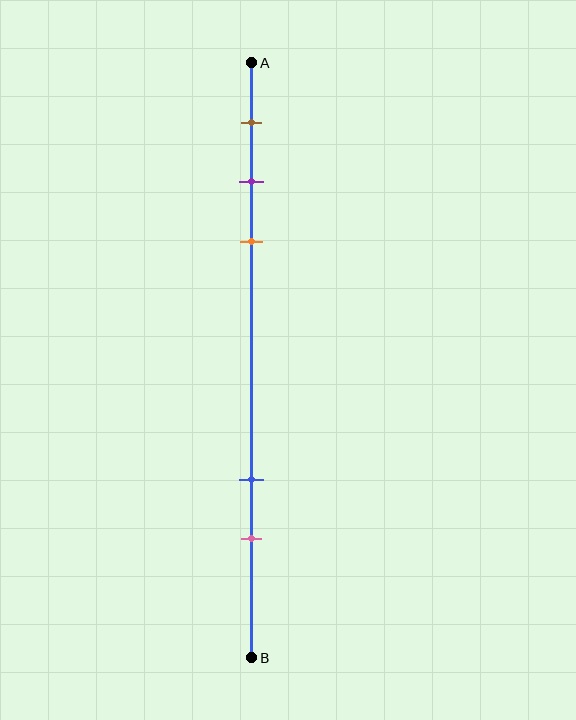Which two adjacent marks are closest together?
The purple and orange marks are the closest adjacent pair.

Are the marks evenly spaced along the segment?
No, the marks are not evenly spaced.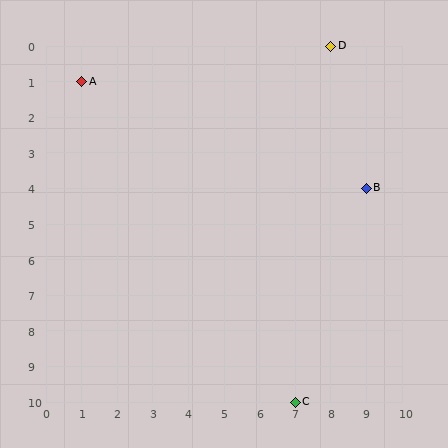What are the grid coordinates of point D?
Point D is at grid coordinates (8, 0).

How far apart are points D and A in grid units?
Points D and A are 7 columns and 1 row apart (about 7.1 grid units diagonally).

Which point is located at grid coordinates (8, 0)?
Point D is at (8, 0).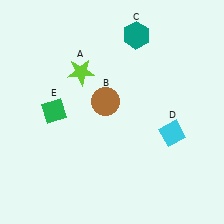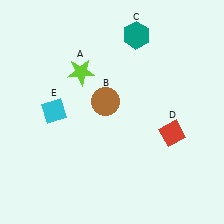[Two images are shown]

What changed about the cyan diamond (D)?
In Image 1, D is cyan. In Image 2, it changed to red.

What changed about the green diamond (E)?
In Image 1, E is green. In Image 2, it changed to cyan.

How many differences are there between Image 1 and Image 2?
There are 2 differences between the two images.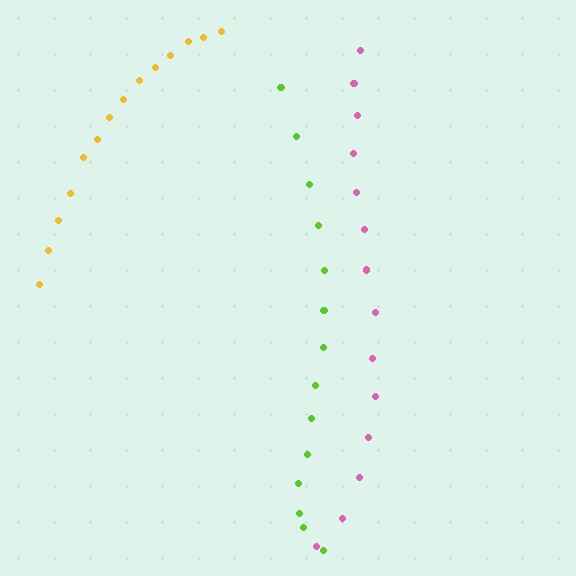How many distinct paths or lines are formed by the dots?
There are 3 distinct paths.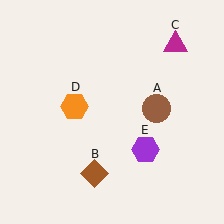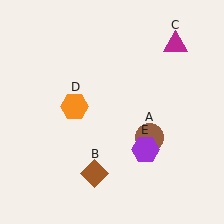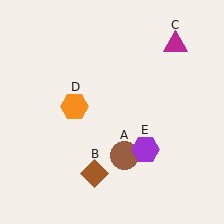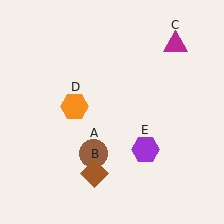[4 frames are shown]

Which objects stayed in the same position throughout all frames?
Brown diamond (object B) and magenta triangle (object C) and orange hexagon (object D) and purple hexagon (object E) remained stationary.